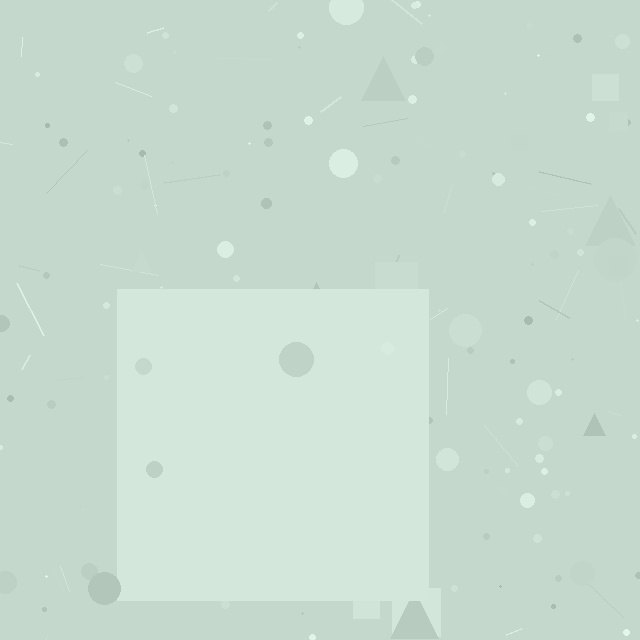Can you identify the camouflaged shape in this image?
The camouflaged shape is a square.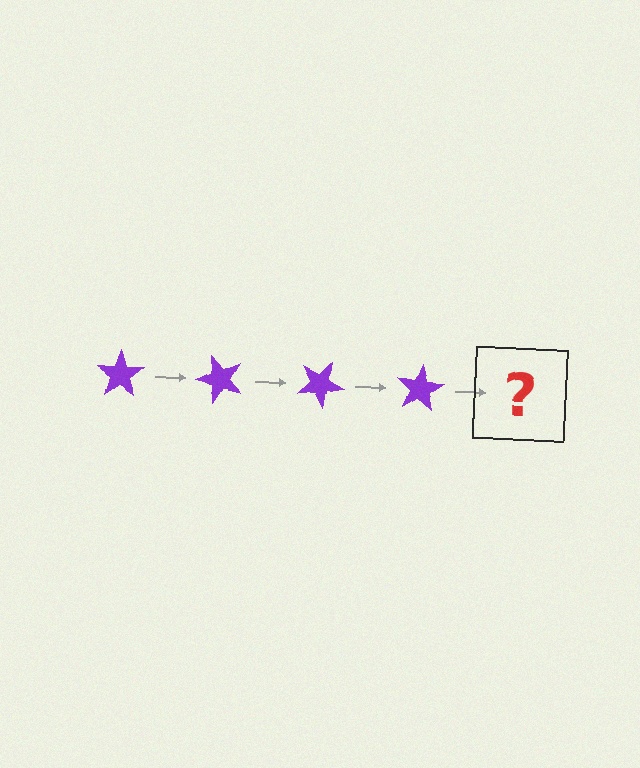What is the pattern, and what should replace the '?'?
The pattern is that the star rotates 50 degrees each step. The '?' should be a purple star rotated 200 degrees.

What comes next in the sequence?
The next element should be a purple star rotated 200 degrees.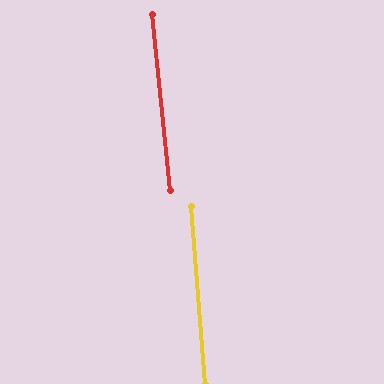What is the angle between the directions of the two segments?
Approximately 1 degree.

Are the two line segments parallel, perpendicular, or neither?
Parallel — their directions differ by only 1.4°.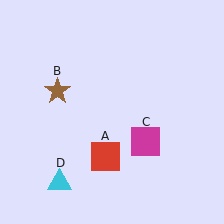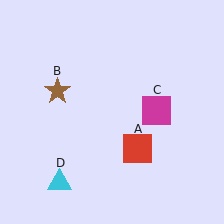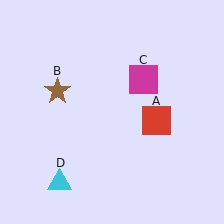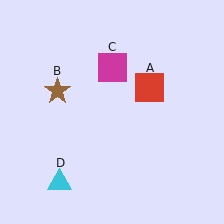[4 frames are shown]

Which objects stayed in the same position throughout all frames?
Brown star (object B) and cyan triangle (object D) remained stationary.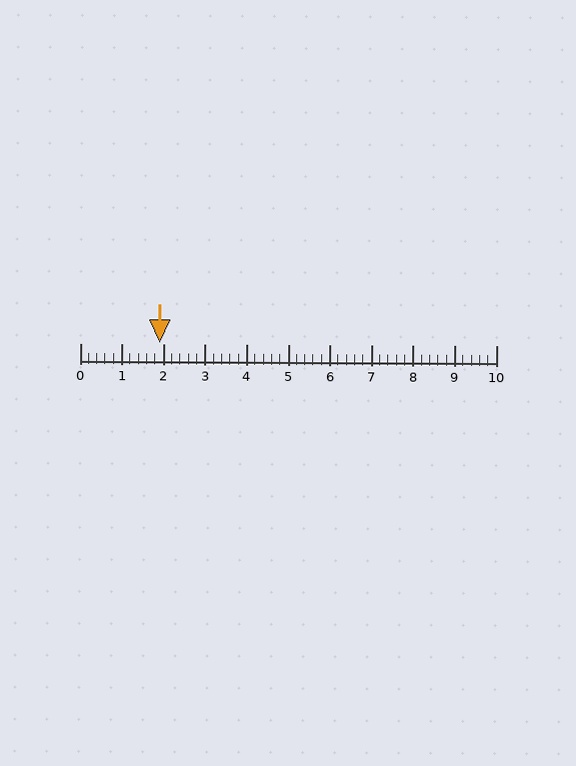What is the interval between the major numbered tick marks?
The major tick marks are spaced 1 units apart.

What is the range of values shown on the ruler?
The ruler shows values from 0 to 10.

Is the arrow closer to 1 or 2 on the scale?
The arrow is closer to 2.